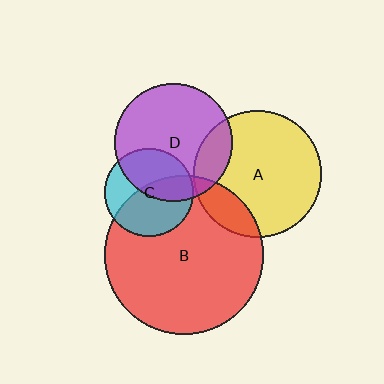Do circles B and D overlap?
Yes.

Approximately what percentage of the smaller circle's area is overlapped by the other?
Approximately 10%.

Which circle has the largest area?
Circle B (red).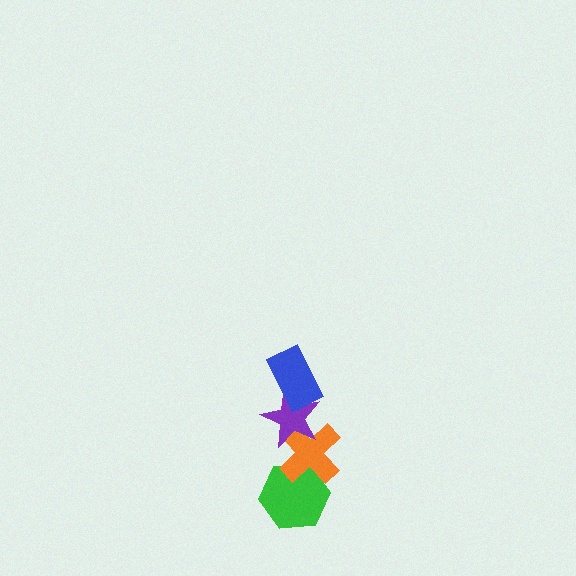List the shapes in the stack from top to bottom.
From top to bottom: the blue rectangle, the purple star, the orange cross, the green hexagon.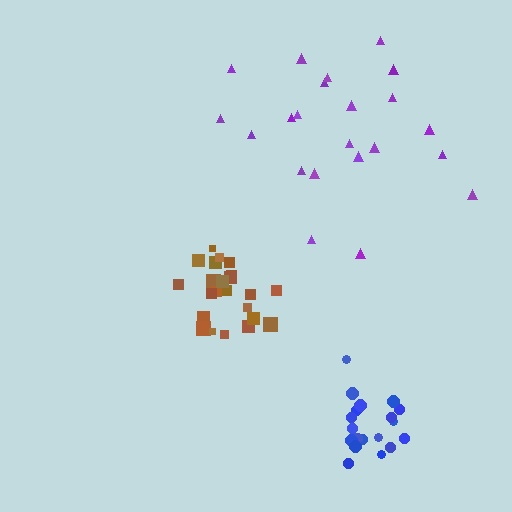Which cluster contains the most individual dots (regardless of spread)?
Brown (24).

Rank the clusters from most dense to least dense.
blue, brown, purple.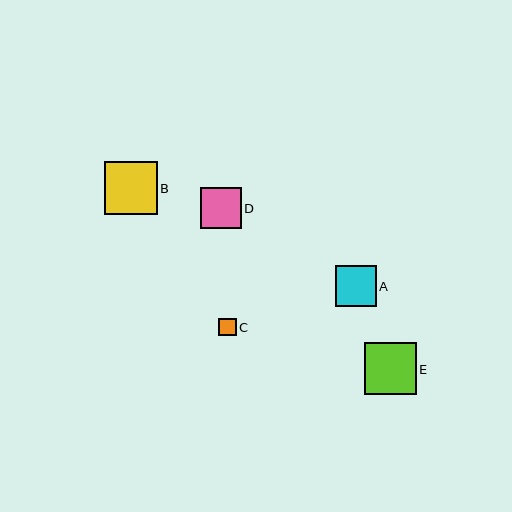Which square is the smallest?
Square C is the smallest with a size of approximately 18 pixels.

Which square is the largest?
Square B is the largest with a size of approximately 53 pixels.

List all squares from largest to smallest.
From largest to smallest: B, E, A, D, C.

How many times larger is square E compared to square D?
Square E is approximately 1.3 times the size of square D.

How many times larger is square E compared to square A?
Square E is approximately 1.2 times the size of square A.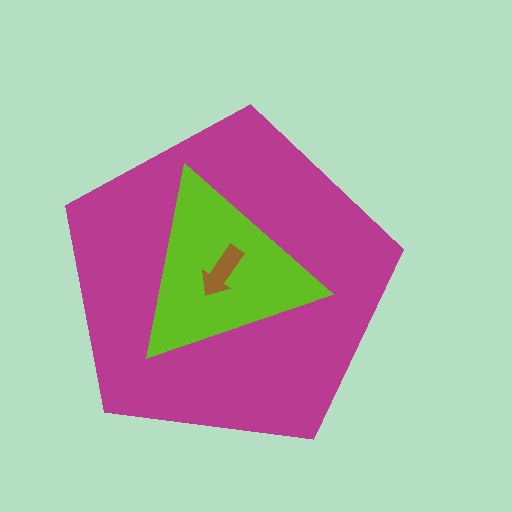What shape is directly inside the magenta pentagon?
The lime triangle.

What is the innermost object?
The brown arrow.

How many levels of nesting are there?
3.